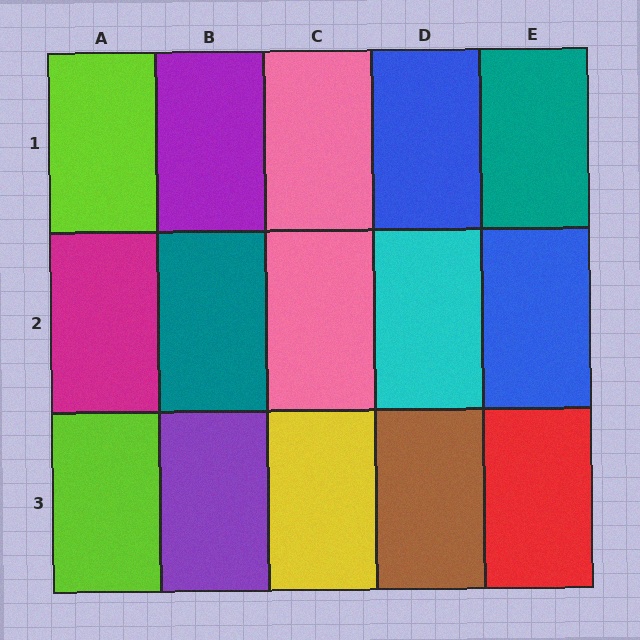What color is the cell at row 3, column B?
Purple.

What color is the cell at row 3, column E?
Red.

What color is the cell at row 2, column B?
Teal.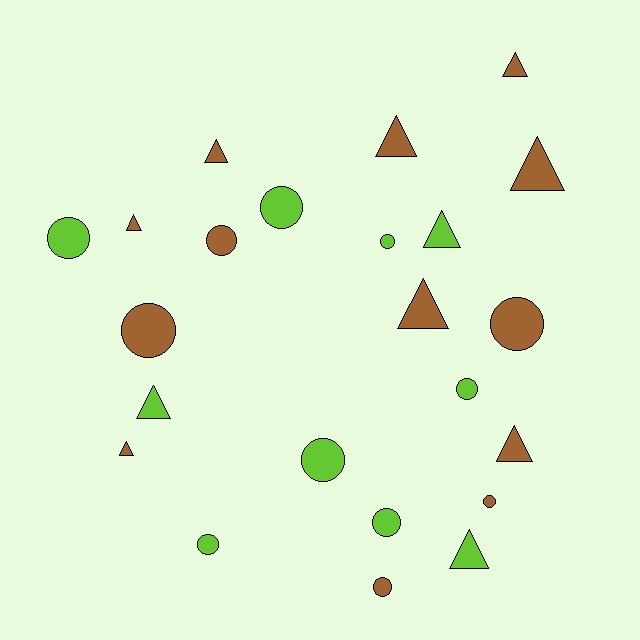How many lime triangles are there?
There are 3 lime triangles.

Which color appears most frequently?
Brown, with 13 objects.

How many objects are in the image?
There are 23 objects.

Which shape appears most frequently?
Circle, with 12 objects.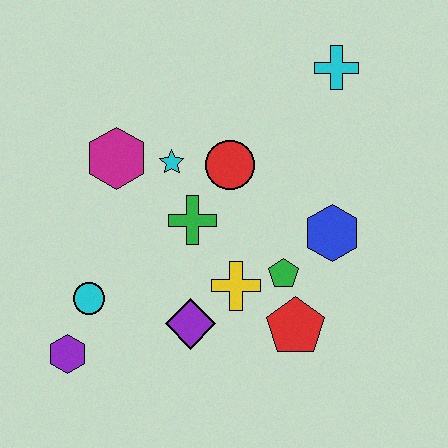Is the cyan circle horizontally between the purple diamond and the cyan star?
No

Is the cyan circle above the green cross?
No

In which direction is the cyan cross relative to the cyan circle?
The cyan cross is to the right of the cyan circle.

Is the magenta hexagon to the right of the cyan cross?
No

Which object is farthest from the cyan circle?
The cyan cross is farthest from the cyan circle.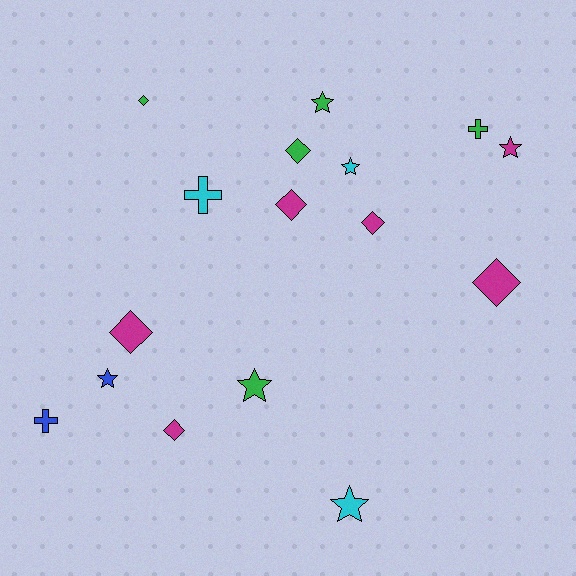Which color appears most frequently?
Magenta, with 6 objects.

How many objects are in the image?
There are 16 objects.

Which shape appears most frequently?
Diamond, with 7 objects.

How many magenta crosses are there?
There are no magenta crosses.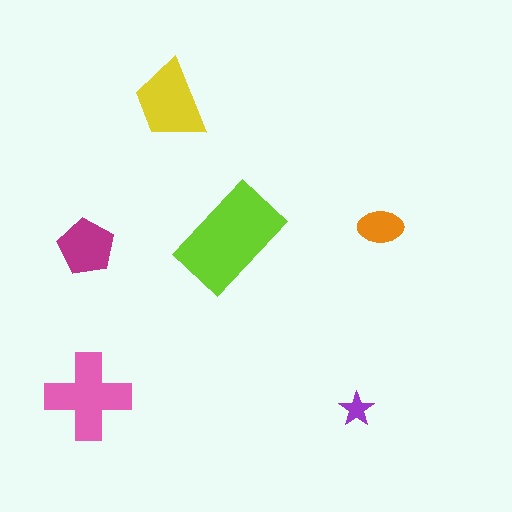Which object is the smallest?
The purple star.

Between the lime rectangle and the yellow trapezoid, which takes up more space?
The lime rectangle.